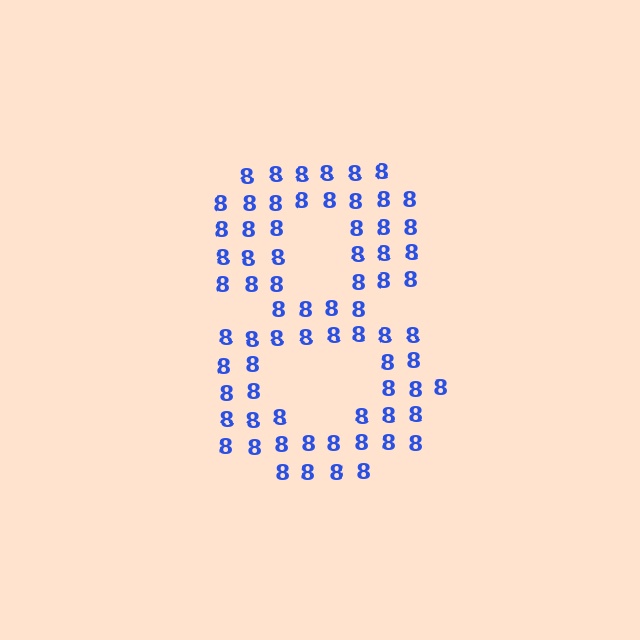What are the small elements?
The small elements are digit 8's.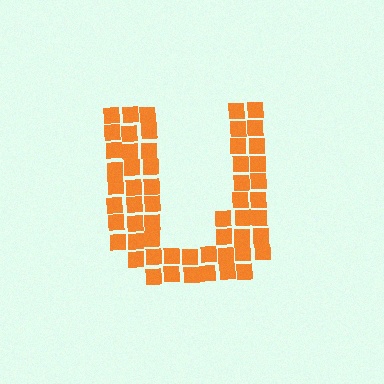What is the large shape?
The large shape is the letter U.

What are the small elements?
The small elements are squares.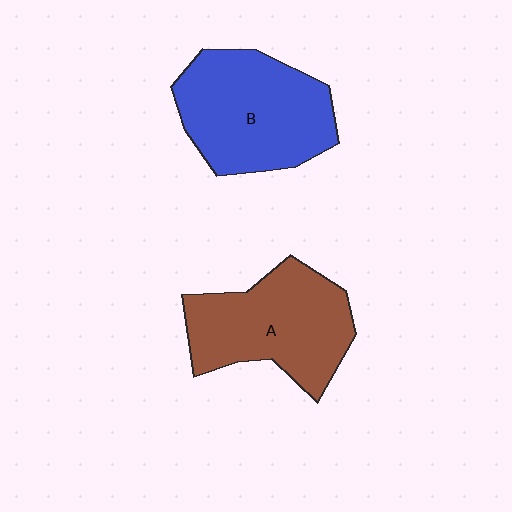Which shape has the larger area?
Shape B (blue).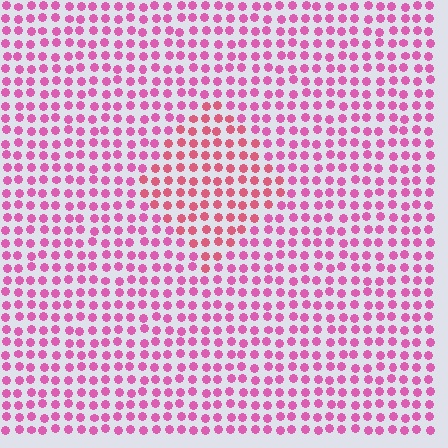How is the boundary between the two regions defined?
The boundary is defined purely by a slight shift in hue (about 25 degrees). Spacing, size, and orientation are identical on both sides.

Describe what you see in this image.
The image is filled with small pink elements in a uniform arrangement. A diamond-shaped region is visible where the elements are tinted to a slightly different hue, forming a subtle color boundary.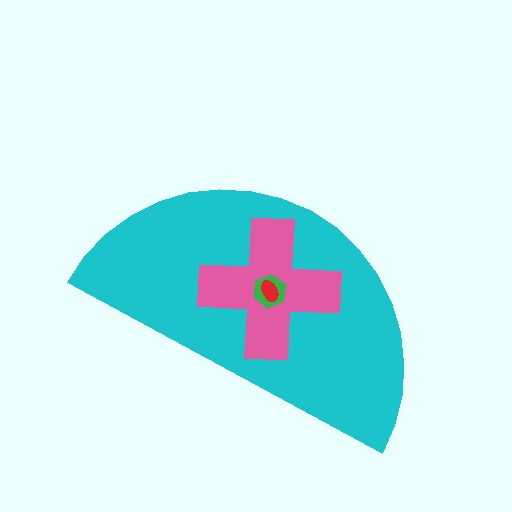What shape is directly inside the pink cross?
The green hexagon.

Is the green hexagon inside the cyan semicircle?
Yes.